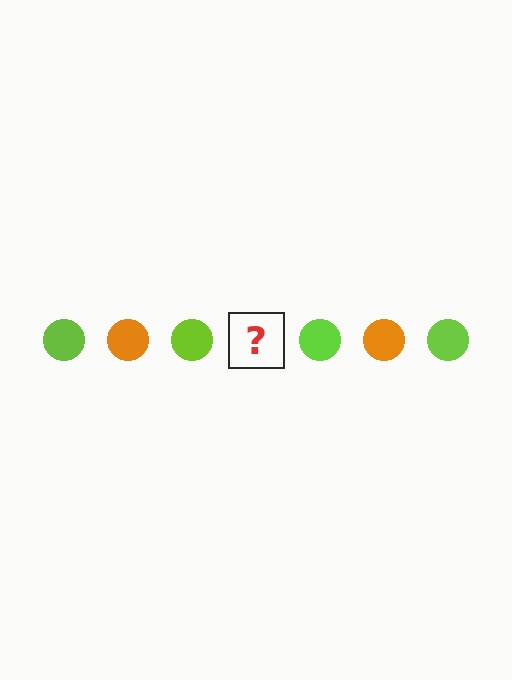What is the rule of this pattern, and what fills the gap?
The rule is that the pattern cycles through lime, orange circles. The gap should be filled with an orange circle.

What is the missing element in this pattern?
The missing element is an orange circle.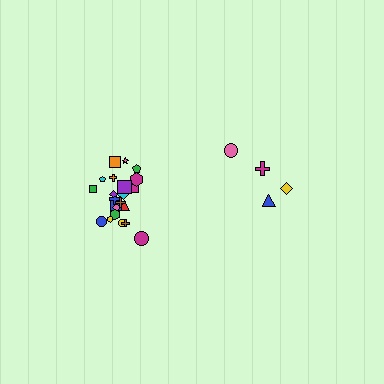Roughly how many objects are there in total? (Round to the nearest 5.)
Roughly 25 objects in total.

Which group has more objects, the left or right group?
The left group.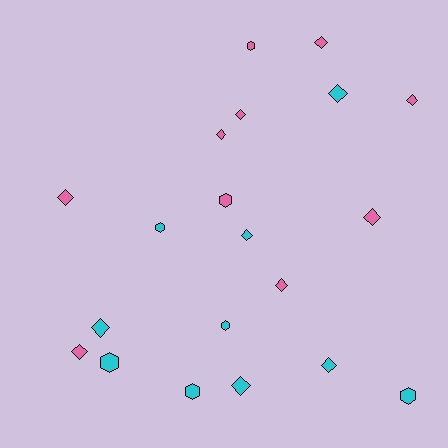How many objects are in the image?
There are 20 objects.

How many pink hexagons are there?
There are 2 pink hexagons.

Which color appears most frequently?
Pink, with 10 objects.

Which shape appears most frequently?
Diamond, with 13 objects.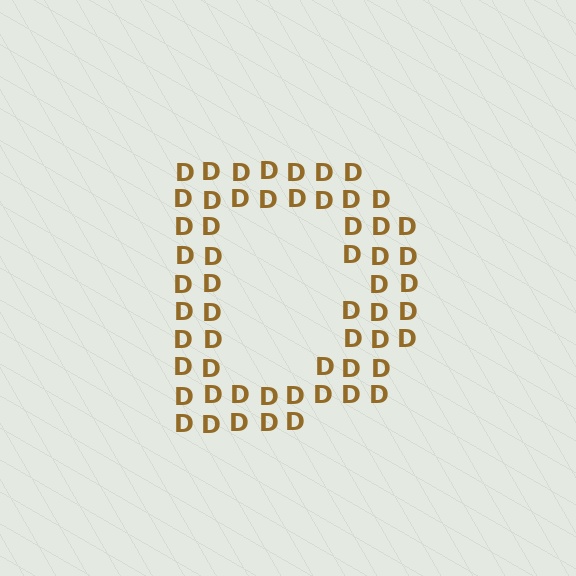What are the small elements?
The small elements are letter D's.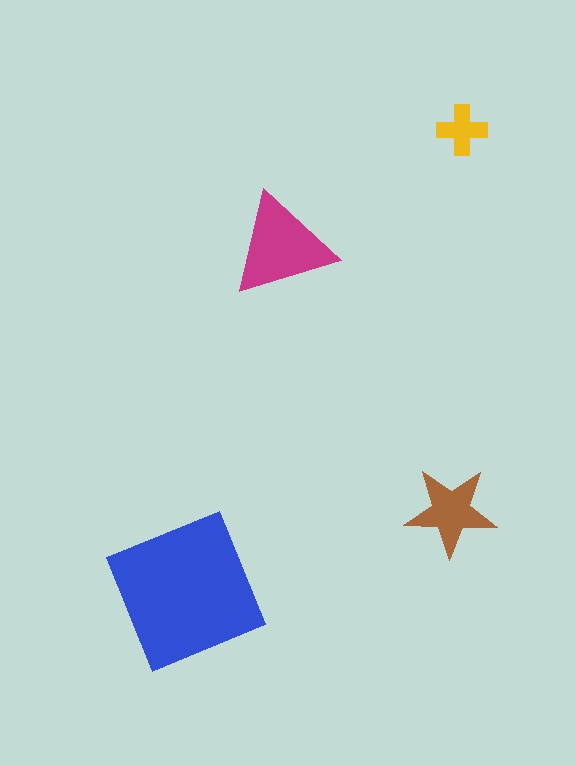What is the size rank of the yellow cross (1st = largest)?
4th.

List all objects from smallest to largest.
The yellow cross, the brown star, the magenta triangle, the blue square.